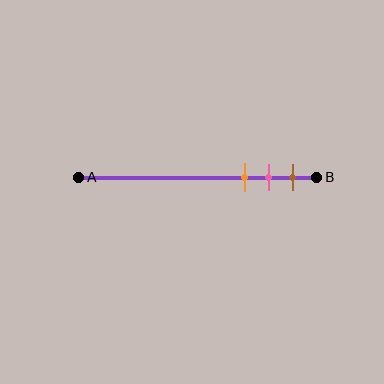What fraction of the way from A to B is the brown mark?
The brown mark is approximately 90% (0.9) of the way from A to B.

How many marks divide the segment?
There are 3 marks dividing the segment.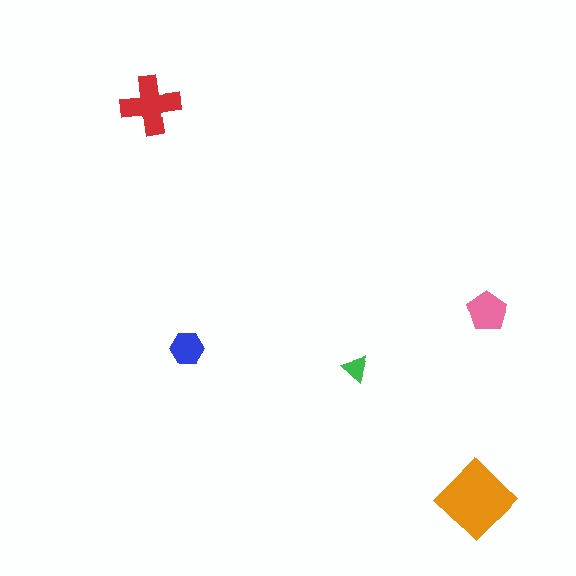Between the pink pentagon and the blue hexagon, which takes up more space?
The pink pentagon.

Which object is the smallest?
The green triangle.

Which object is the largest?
The orange diamond.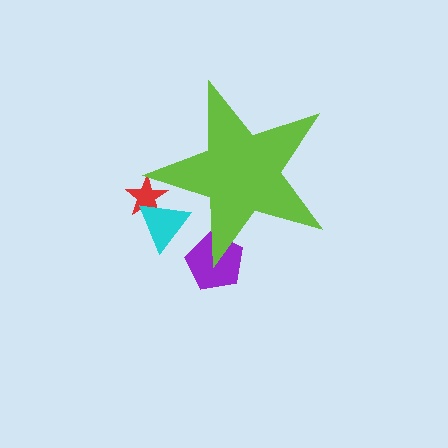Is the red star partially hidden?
Yes, the red star is partially hidden behind the lime star.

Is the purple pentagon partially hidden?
Yes, the purple pentagon is partially hidden behind the lime star.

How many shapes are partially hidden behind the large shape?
3 shapes are partially hidden.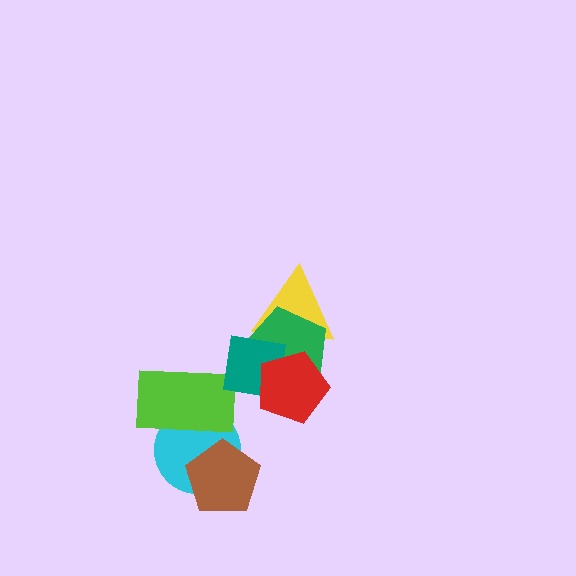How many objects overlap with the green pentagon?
3 objects overlap with the green pentagon.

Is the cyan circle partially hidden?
Yes, it is partially covered by another shape.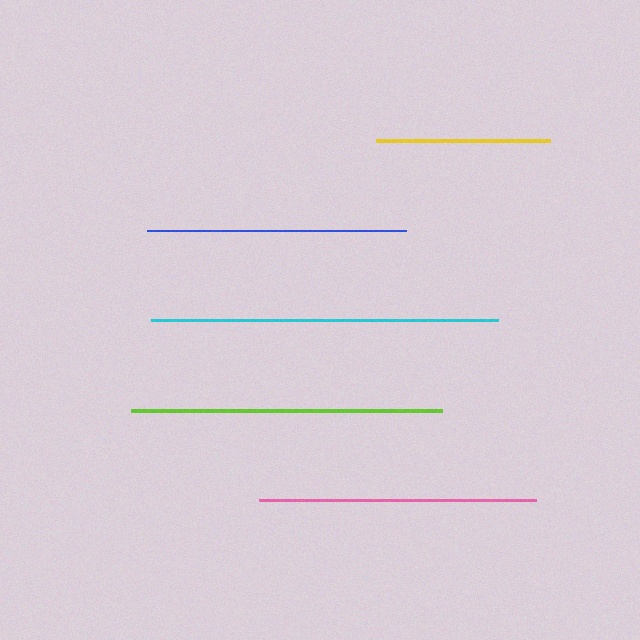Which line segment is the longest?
The cyan line is the longest at approximately 347 pixels.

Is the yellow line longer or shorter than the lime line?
The lime line is longer than the yellow line.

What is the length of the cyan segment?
The cyan segment is approximately 347 pixels long.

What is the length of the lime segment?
The lime segment is approximately 311 pixels long.